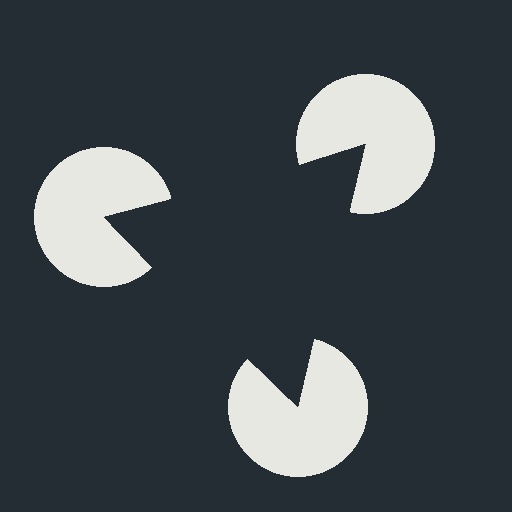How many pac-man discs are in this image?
There are 3 — one at each vertex of the illusory triangle.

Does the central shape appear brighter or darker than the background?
It typically appears slightly darker than the background, even though no actual brightness change is drawn.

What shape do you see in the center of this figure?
An illusory triangle — its edges are inferred from the aligned wedge cuts in the pac-man discs, not physically drawn.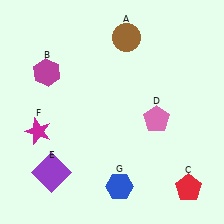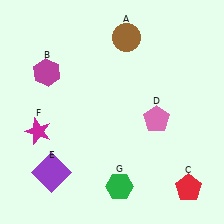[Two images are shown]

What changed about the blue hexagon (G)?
In Image 1, G is blue. In Image 2, it changed to green.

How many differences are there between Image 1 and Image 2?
There is 1 difference between the two images.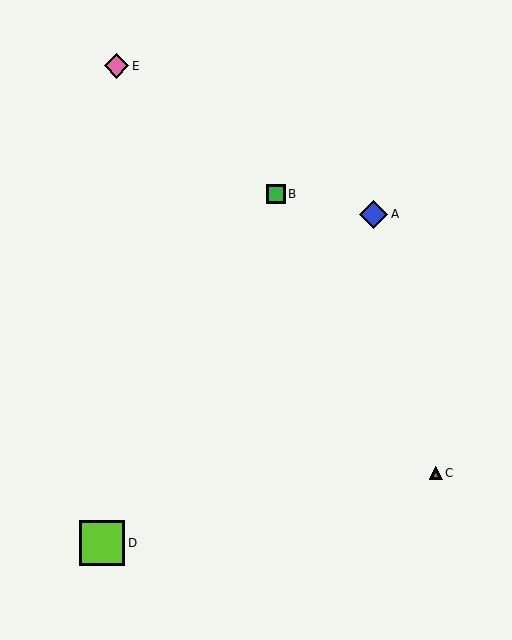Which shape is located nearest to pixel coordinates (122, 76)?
The pink diamond (labeled E) at (116, 66) is nearest to that location.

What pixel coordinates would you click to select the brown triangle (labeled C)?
Click at (436, 473) to select the brown triangle C.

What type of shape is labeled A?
Shape A is a blue diamond.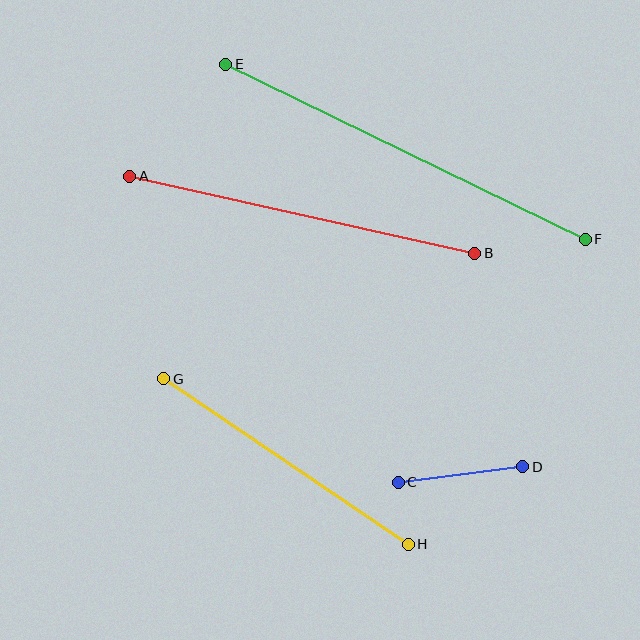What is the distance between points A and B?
The distance is approximately 354 pixels.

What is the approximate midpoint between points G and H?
The midpoint is at approximately (286, 462) pixels.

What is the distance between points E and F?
The distance is approximately 400 pixels.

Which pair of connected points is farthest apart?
Points E and F are farthest apart.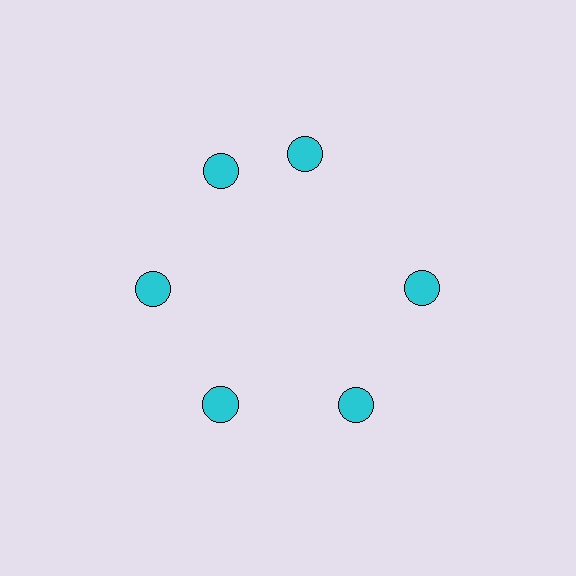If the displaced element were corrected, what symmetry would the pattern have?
It would have 6-fold rotational symmetry — the pattern would map onto itself every 60 degrees.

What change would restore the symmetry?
The symmetry would be restored by rotating it back into even spacing with its neighbors so that all 6 circles sit at equal angles and equal distance from the center.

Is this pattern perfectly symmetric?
No. The 6 cyan circles are arranged in a ring, but one element near the 1 o'clock position is rotated out of alignment along the ring, breaking the 6-fold rotational symmetry.